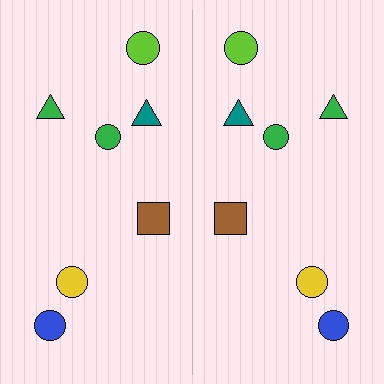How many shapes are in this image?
There are 14 shapes in this image.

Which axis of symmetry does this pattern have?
The pattern has a vertical axis of symmetry running through the center of the image.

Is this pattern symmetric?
Yes, this pattern has bilateral (reflection) symmetry.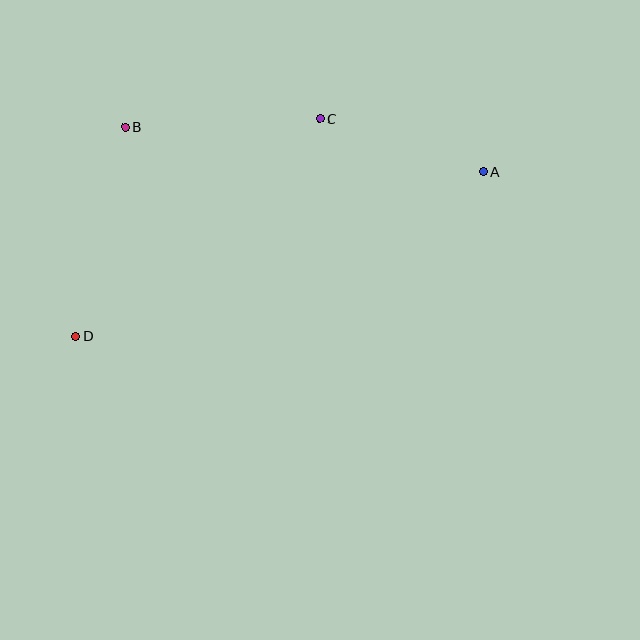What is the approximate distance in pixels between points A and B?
The distance between A and B is approximately 360 pixels.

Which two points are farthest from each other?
Points A and D are farthest from each other.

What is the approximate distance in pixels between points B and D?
The distance between B and D is approximately 215 pixels.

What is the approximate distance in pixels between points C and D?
The distance between C and D is approximately 327 pixels.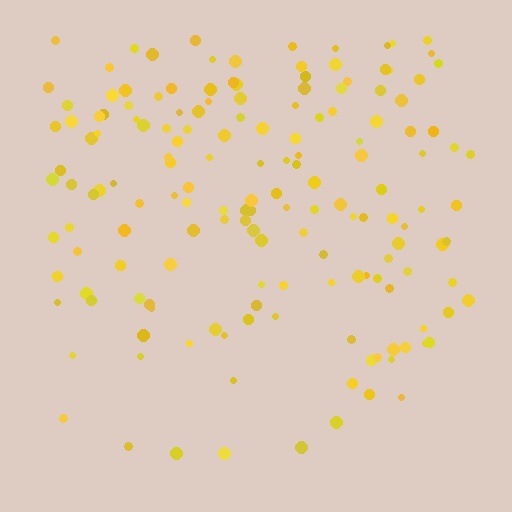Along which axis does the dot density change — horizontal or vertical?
Vertical.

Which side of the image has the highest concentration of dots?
The top.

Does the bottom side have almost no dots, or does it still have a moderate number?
Still a moderate number, just noticeably fewer than the top.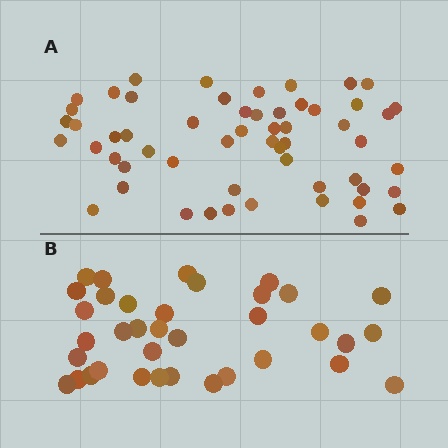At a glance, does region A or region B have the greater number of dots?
Region A (the top region) has more dots.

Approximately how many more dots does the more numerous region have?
Region A has approximately 20 more dots than region B.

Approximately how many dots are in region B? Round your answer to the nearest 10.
About 40 dots. (The exact count is 36, which rounds to 40.)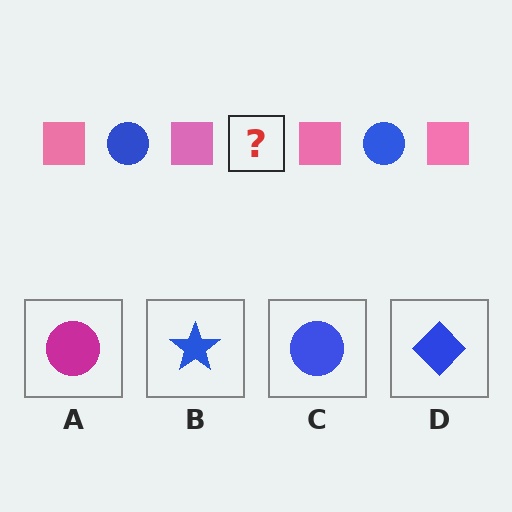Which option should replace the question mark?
Option C.